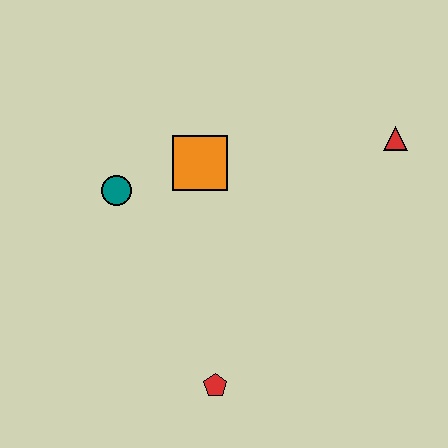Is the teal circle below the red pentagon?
No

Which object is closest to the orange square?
The teal circle is closest to the orange square.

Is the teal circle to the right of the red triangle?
No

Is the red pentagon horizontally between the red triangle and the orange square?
Yes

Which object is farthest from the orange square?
The red pentagon is farthest from the orange square.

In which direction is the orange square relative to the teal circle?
The orange square is to the right of the teal circle.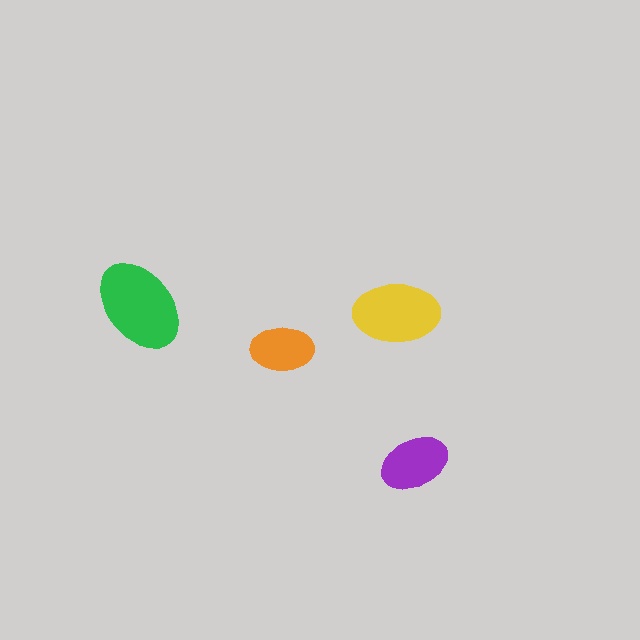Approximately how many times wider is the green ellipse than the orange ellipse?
About 1.5 times wider.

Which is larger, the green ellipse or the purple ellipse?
The green one.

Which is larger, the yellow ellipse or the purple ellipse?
The yellow one.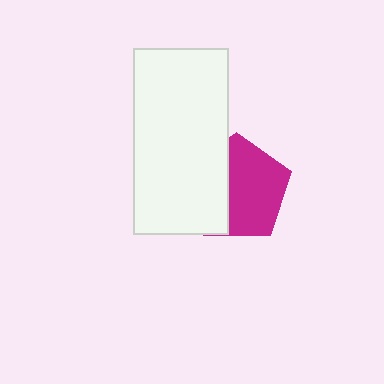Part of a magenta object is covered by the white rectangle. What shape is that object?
It is a pentagon.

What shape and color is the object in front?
The object in front is a white rectangle.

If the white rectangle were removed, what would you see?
You would see the complete magenta pentagon.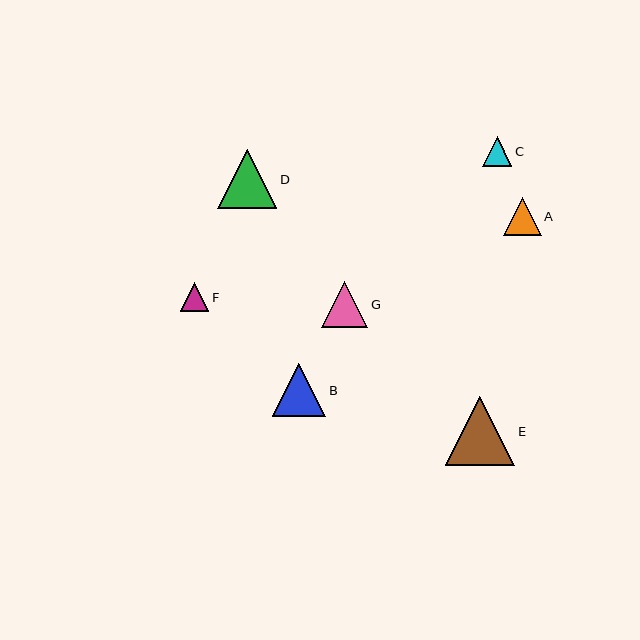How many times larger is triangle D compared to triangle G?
Triangle D is approximately 1.3 times the size of triangle G.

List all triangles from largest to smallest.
From largest to smallest: E, D, B, G, A, C, F.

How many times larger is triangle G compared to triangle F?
Triangle G is approximately 1.6 times the size of triangle F.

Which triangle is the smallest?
Triangle F is the smallest with a size of approximately 29 pixels.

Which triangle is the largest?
Triangle E is the largest with a size of approximately 70 pixels.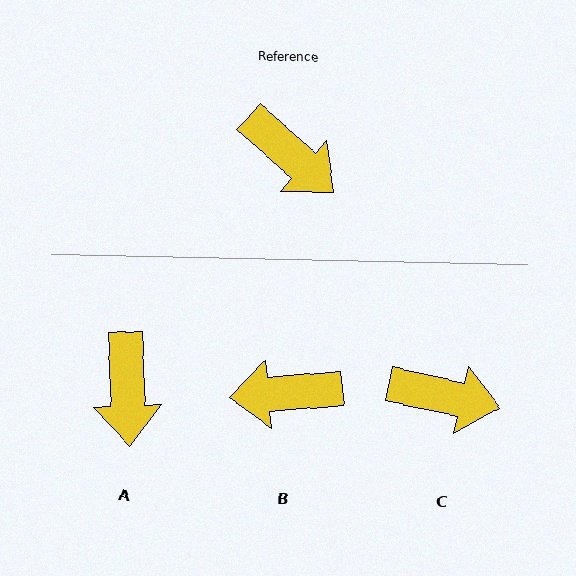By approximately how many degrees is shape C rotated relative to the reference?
Approximately 30 degrees counter-clockwise.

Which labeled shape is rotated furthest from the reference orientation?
B, about 134 degrees away.